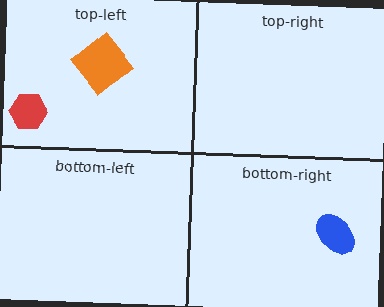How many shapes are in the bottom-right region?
1.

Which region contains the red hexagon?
The top-left region.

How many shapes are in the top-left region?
2.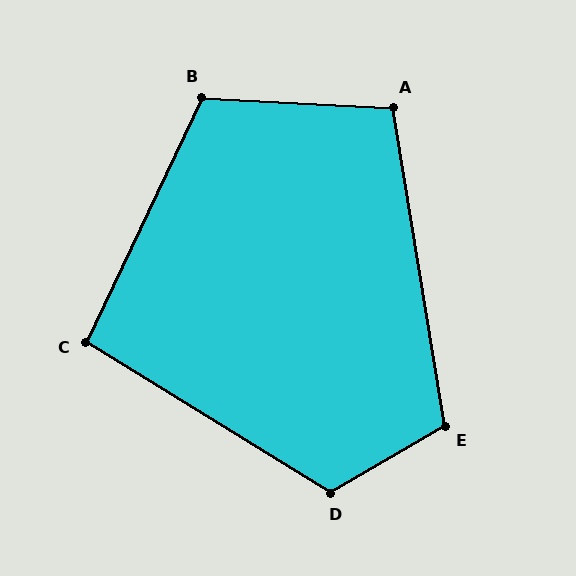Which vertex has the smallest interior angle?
C, at approximately 96 degrees.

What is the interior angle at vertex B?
Approximately 112 degrees (obtuse).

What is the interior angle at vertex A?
Approximately 102 degrees (obtuse).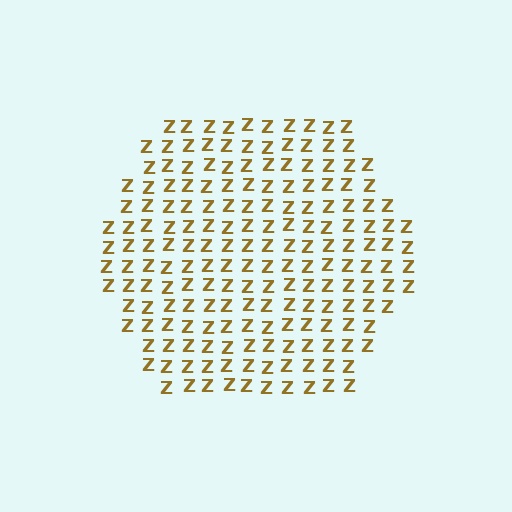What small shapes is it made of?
It is made of small letter Z's.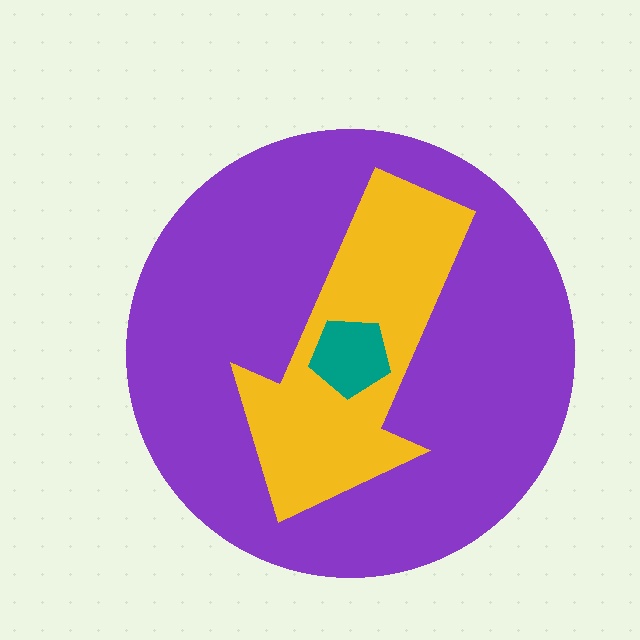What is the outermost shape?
The purple circle.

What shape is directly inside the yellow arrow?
The teal pentagon.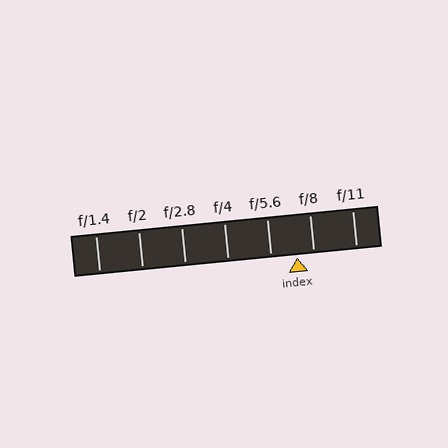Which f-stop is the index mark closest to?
The index mark is closest to f/8.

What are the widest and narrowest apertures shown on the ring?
The widest aperture shown is f/1.4 and the narrowest is f/11.